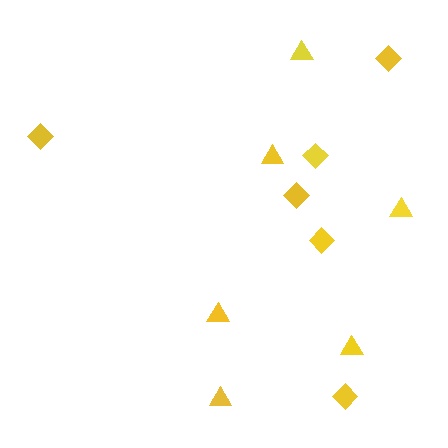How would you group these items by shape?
There are 2 groups: one group of diamonds (6) and one group of triangles (6).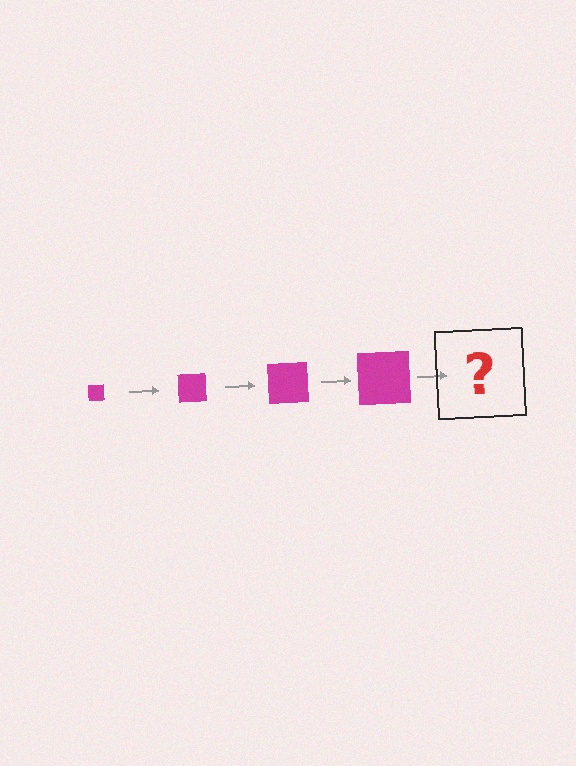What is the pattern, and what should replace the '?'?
The pattern is that the square gets progressively larger each step. The '?' should be a magenta square, larger than the previous one.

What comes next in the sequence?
The next element should be a magenta square, larger than the previous one.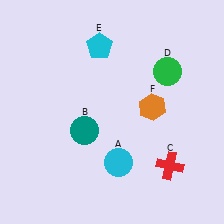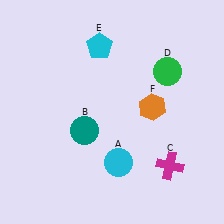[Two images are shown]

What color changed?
The cross (C) changed from red in Image 1 to magenta in Image 2.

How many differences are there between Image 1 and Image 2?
There is 1 difference between the two images.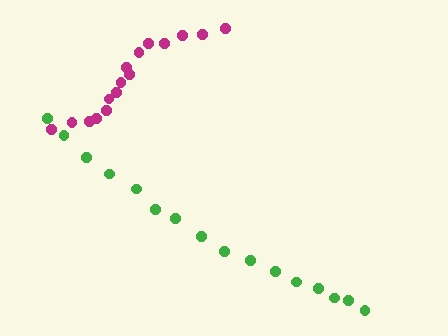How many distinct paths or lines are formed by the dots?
There are 2 distinct paths.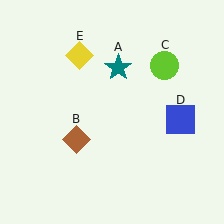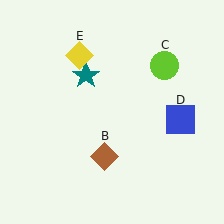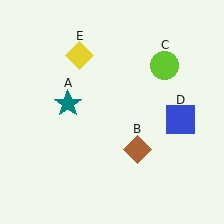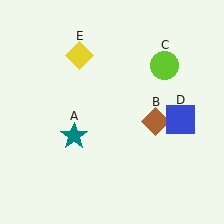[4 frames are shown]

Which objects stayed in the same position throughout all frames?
Lime circle (object C) and blue square (object D) and yellow diamond (object E) remained stationary.